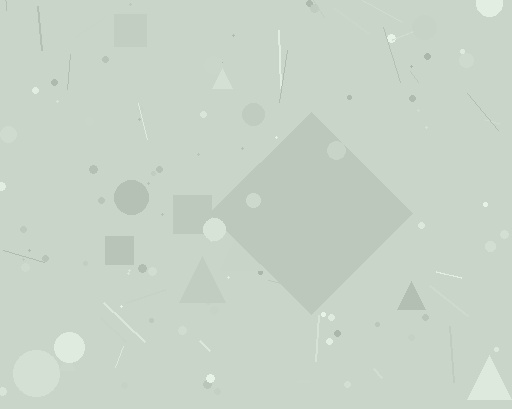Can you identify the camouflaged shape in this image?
The camouflaged shape is a diamond.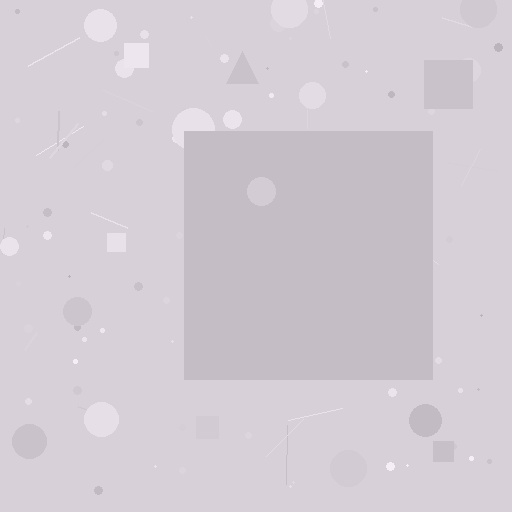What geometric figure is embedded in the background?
A square is embedded in the background.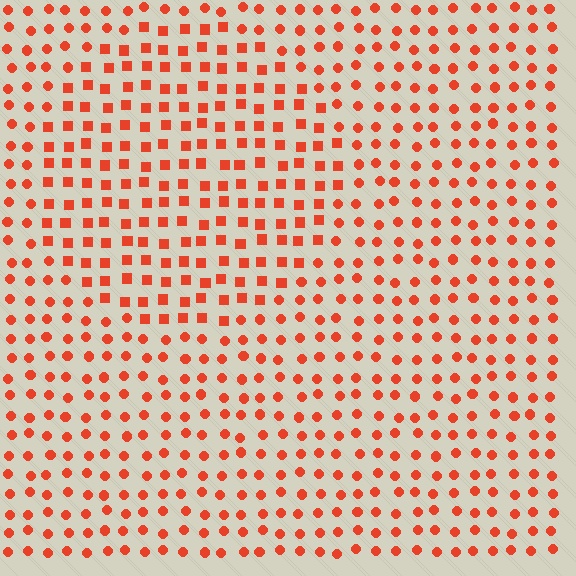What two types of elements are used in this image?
The image uses squares inside the circle region and circles outside it.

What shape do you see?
I see a circle.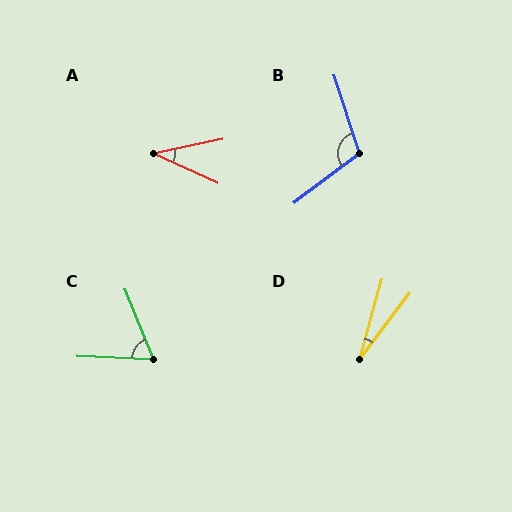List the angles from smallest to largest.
D (22°), A (36°), C (65°), B (109°).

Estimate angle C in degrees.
Approximately 65 degrees.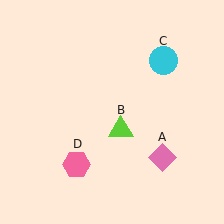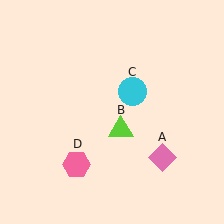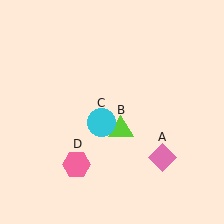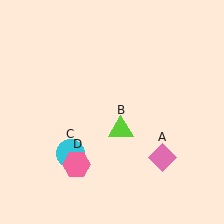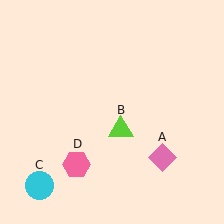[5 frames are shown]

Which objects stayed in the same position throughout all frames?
Pink diamond (object A) and lime triangle (object B) and pink hexagon (object D) remained stationary.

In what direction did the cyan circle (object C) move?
The cyan circle (object C) moved down and to the left.